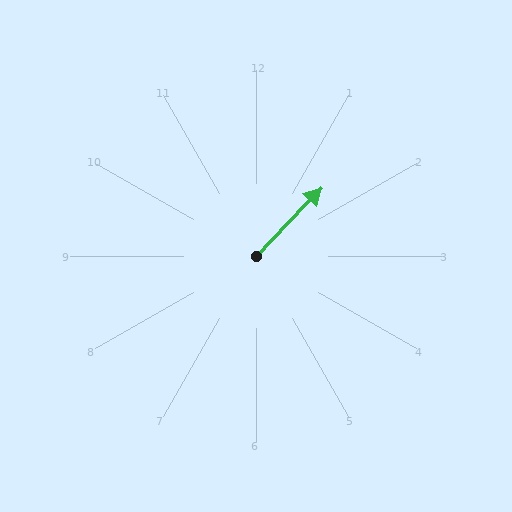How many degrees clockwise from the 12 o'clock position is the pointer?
Approximately 44 degrees.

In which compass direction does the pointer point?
Northeast.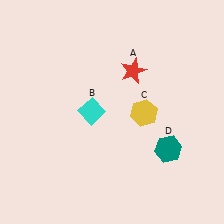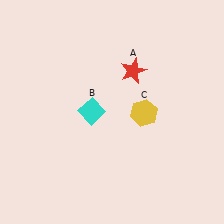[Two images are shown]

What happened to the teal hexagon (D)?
The teal hexagon (D) was removed in Image 2. It was in the bottom-right area of Image 1.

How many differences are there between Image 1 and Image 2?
There is 1 difference between the two images.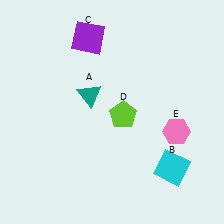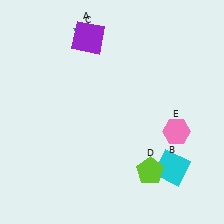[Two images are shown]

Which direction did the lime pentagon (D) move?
The lime pentagon (D) moved down.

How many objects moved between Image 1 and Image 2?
2 objects moved between the two images.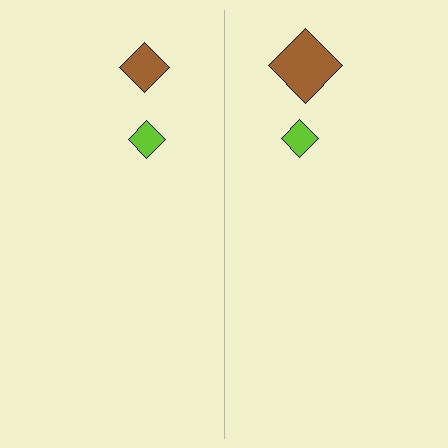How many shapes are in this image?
There are 4 shapes in this image.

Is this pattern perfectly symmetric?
No, the pattern is not perfectly symmetric. The brown diamond on the right side has a different size than its mirror counterpart.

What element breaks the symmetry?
The brown diamond on the right side has a different size than its mirror counterpart.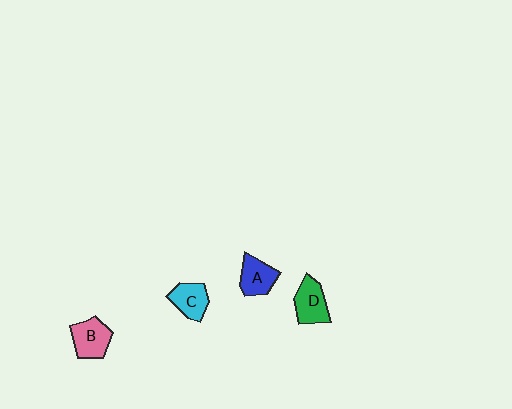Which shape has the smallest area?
Shape C (cyan).